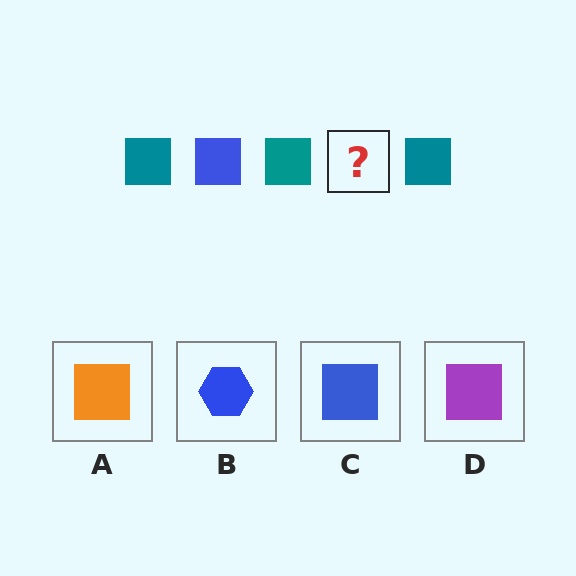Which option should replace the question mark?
Option C.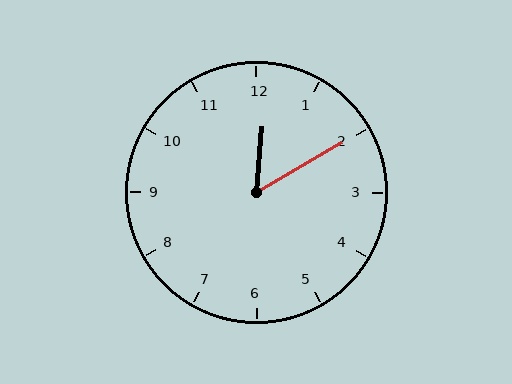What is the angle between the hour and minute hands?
Approximately 55 degrees.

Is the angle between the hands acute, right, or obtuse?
It is acute.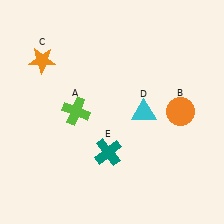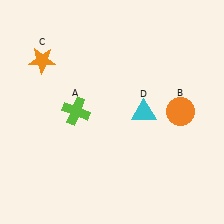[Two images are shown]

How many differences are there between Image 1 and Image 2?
There is 1 difference between the two images.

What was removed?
The teal cross (E) was removed in Image 2.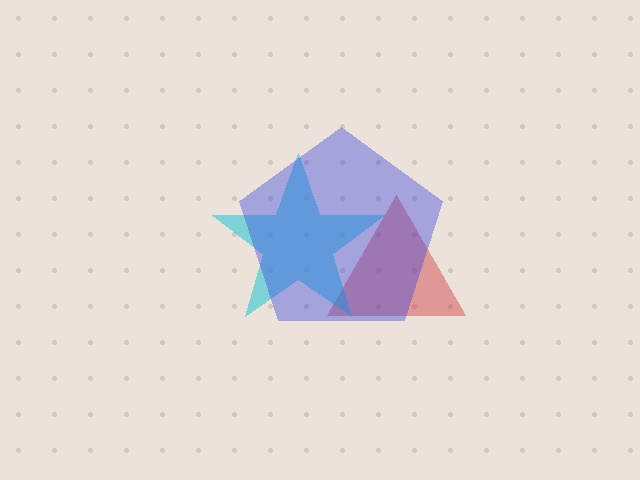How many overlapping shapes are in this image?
There are 3 overlapping shapes in the image.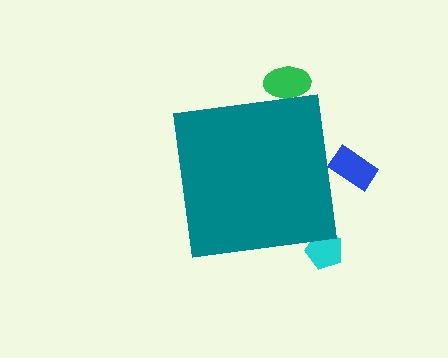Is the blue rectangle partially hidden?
Yes, the blue rectangle is partially hidden behind the teal square.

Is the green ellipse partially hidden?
Yes, the green ellipse is partially hidden behind the teal square.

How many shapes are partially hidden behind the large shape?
3 shapes are partially hidden.